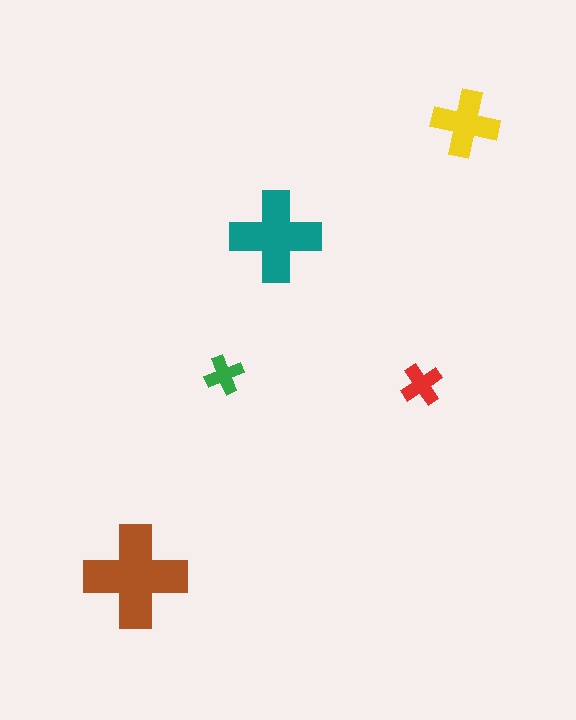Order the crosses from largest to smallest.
the brown one, the teal one, the yellow one, the red one, the green one.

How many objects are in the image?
There are 5 objects in the image.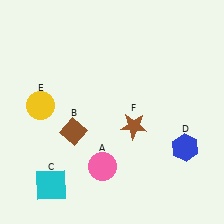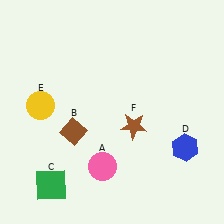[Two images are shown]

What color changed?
The square (C) changed from cyan in Image 1 to green in Image 2.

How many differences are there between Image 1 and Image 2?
There is 1 difference between the two images.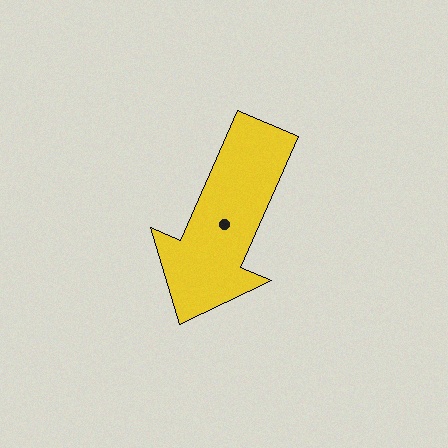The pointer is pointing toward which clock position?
Roughly 7 o'clock.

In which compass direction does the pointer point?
Southwest.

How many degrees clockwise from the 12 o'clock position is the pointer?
Approximately 204 degrees.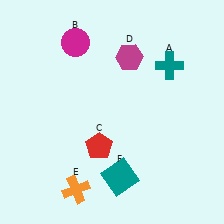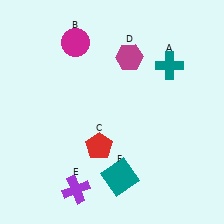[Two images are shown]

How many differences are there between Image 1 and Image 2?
There is 1 difference between the two images.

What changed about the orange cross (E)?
In Image 1, E is orange. In Image 2, it changed to purple.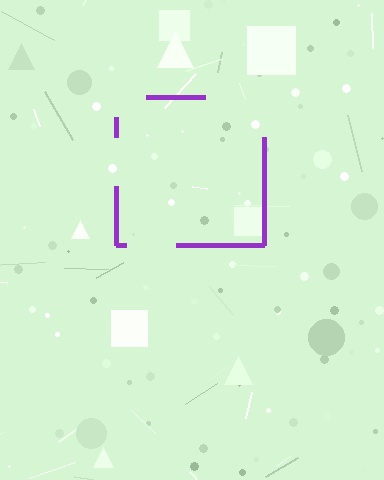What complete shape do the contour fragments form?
The contour fragments form a square.